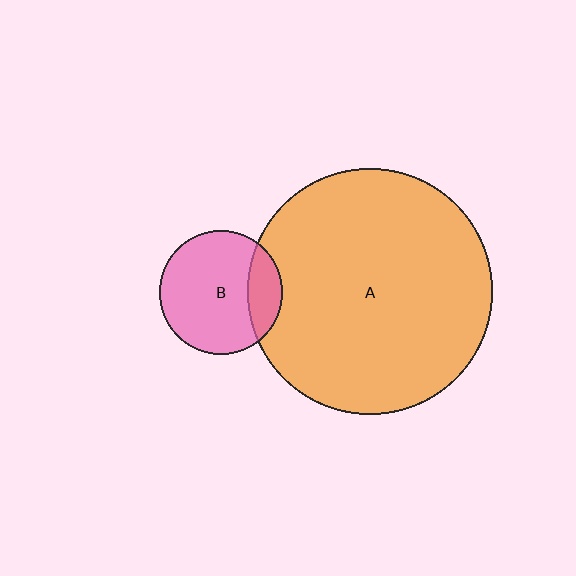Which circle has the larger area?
Circle A (orange).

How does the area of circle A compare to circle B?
Approximately 4.0 times.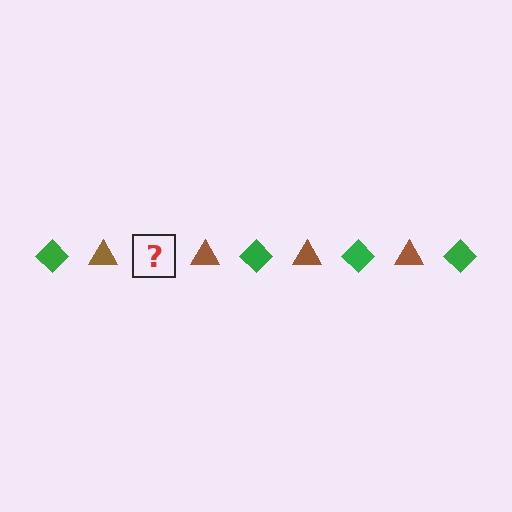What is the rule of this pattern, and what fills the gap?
The rule is that the pattern alternates between green diamond and brown triangle. The gap should be filled with a green diamond.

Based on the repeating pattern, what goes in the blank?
The blank should be a green diamond.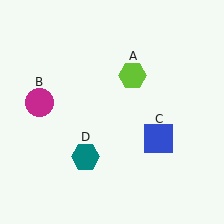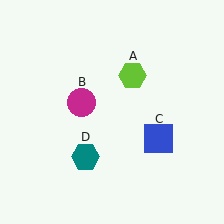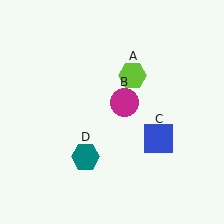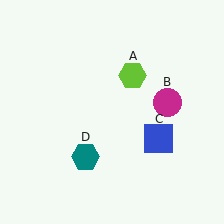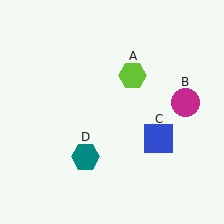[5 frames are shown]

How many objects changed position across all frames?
1 object changed position: magenta circle (object B).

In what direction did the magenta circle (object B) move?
The magenta circle (object B) moved right.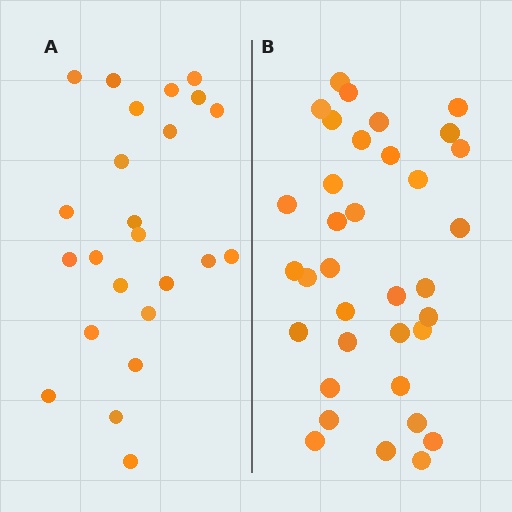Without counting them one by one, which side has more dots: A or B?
Region B (the right region) has more dots.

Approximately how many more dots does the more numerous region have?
Region B has roughly 12 or so more dots than region A.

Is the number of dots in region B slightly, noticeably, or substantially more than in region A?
Region B has substantially more. The ratio is roughly 1.5 to 1.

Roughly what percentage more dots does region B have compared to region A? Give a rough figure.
About 45% more.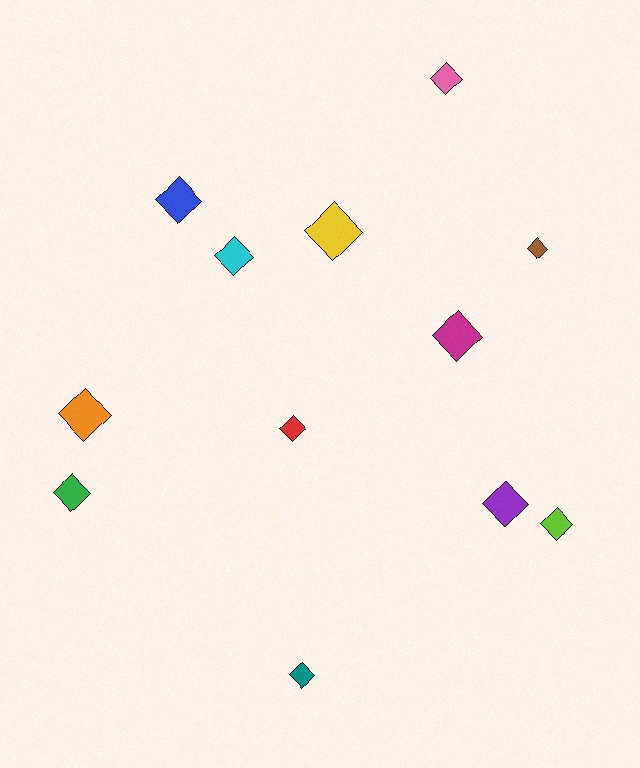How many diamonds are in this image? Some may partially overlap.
There are 12 diamonds.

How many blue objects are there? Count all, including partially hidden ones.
There is 1 blue object.